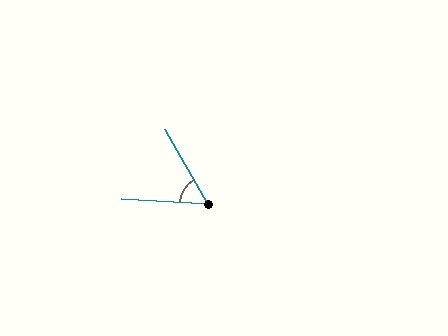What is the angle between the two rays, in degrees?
Approximately 57 degrees.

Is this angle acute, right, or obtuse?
It is acute.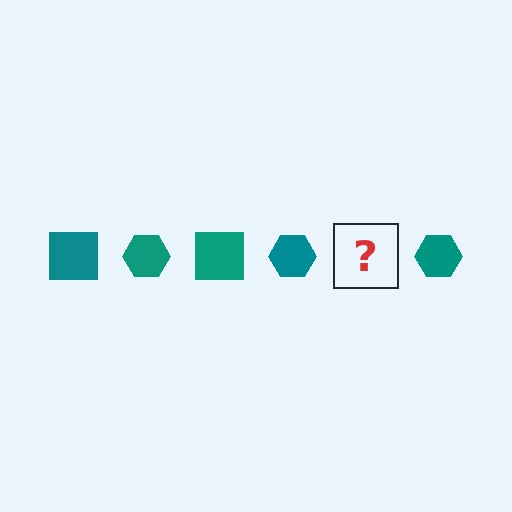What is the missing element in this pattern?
The missing element is a teal square.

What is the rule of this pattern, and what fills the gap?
The rule is that the pattern cycles through square, hexagon shapes in teal. The gap should be filled with a teal square.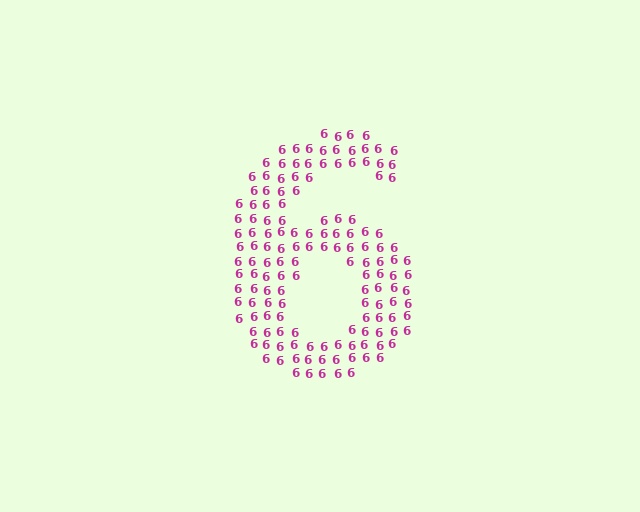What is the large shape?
The large shape is the digit 6.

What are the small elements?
The small elements are digit 6's.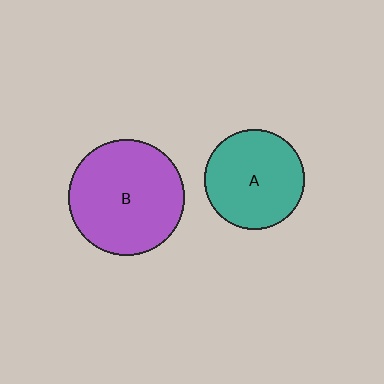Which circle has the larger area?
Circle B (purple).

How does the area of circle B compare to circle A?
Approximately 1.3 times.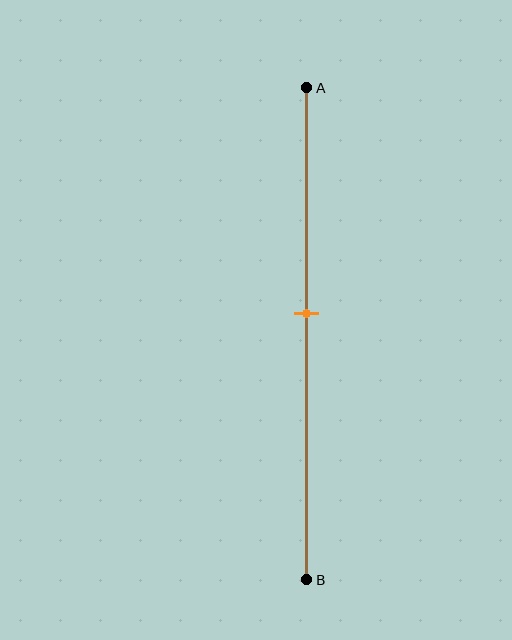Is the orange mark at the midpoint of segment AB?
No, the mark is at about 45% from A, not at the 50% midpoint.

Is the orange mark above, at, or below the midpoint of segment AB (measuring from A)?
The orange mark is above the midpoint of segment AB.